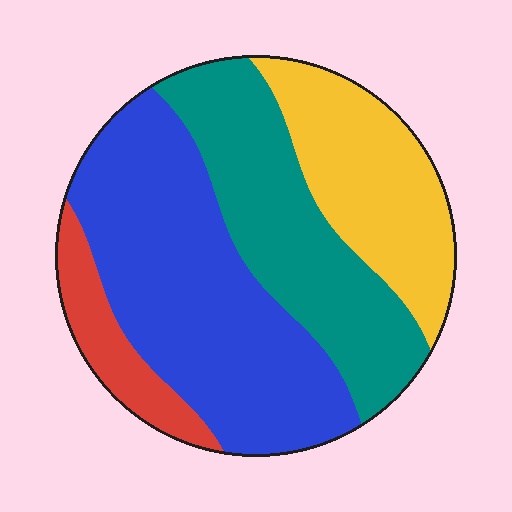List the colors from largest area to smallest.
From largest to smallest: blue, teal, yellow, red.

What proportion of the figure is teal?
Teal covers around 30% of the figure.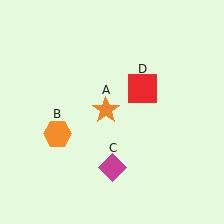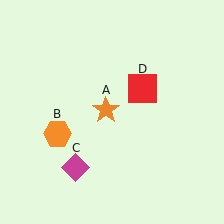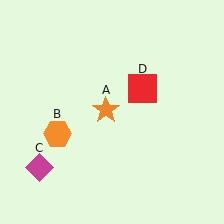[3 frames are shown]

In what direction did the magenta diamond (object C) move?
The magenta diamond (object C) moved left.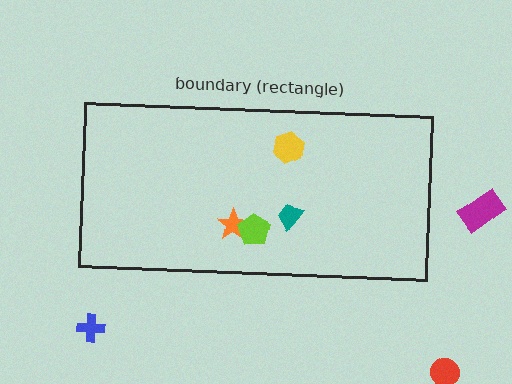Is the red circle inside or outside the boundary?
Outside.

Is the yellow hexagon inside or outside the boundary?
Inside.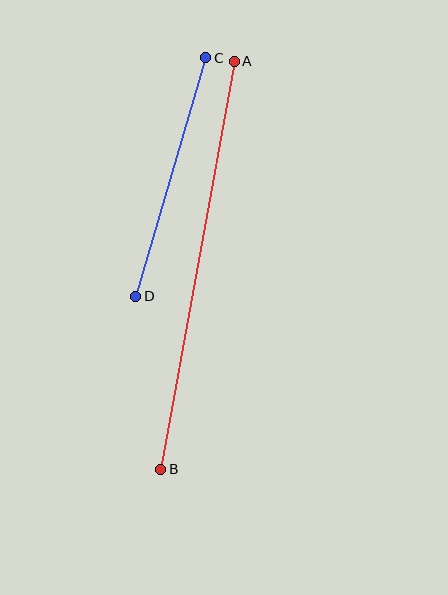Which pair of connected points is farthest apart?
Points A and B are farthest apart.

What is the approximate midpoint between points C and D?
The midpoint is at approximately (171, 177) pixels.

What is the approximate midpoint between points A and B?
The midpoint is at approximately (198, 265) pixels.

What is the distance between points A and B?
The distance is approximately 415 pixels.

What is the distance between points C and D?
The distance is approximately 248 pixels.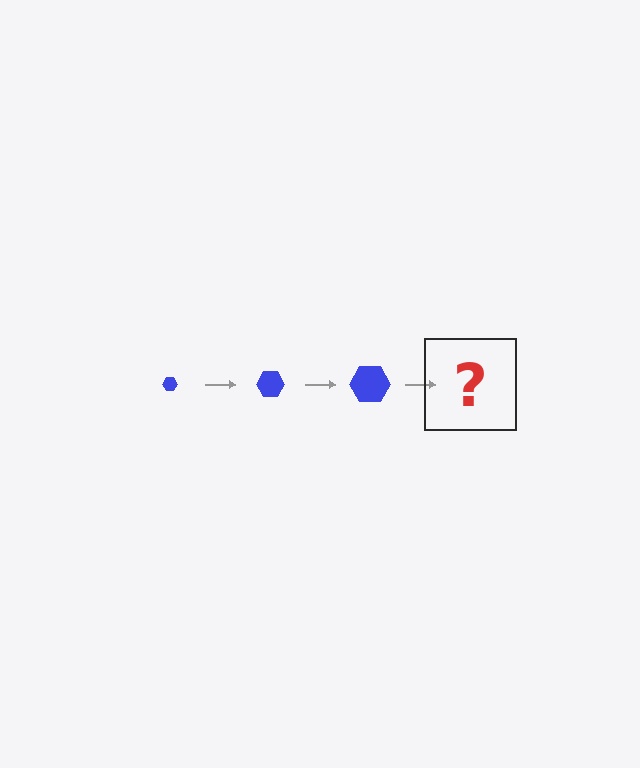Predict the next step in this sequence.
The next step is a blue hexagon, larger than the previous one.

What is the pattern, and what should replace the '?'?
The pattern is that the hexagon gets progressively larger each step. The '?' should be a blue hexagon, larger than the previous one.